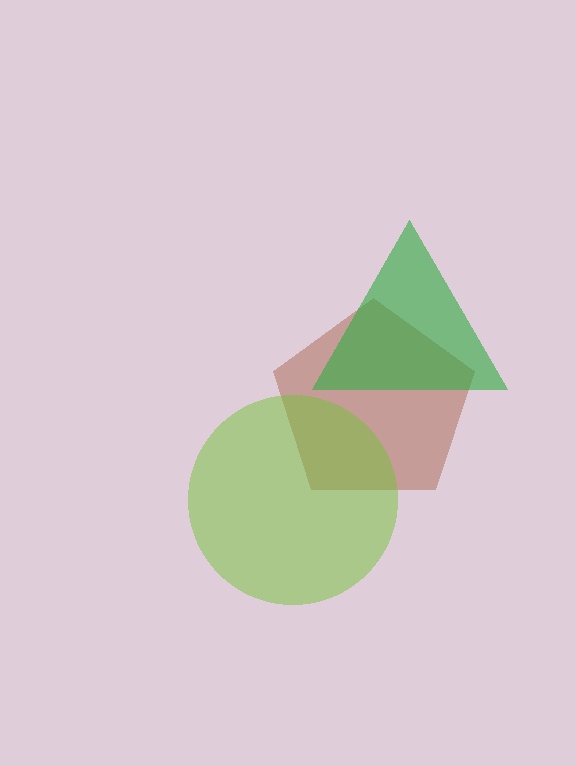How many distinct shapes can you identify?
There are 3 distinct shapes: a brown pentagon, a lime circle, a green triangle.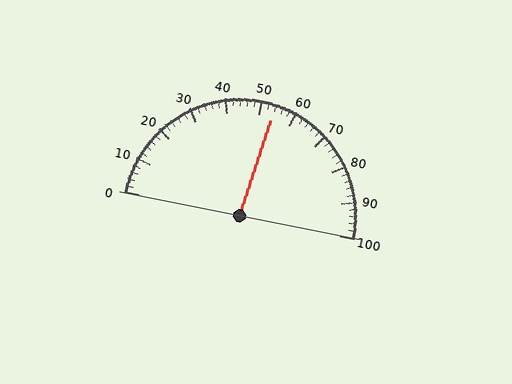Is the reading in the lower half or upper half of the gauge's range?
The reading is in the upper half of the range (0 to 100).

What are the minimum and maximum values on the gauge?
The gauge ranges from 0 to 100.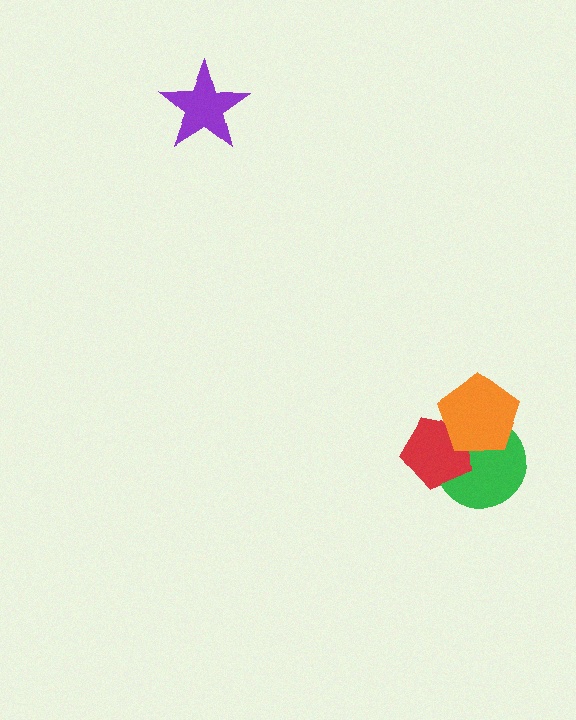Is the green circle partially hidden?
Yes, it is partially covered by another shape.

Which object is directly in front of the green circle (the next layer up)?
The red pentagon is directly in front of the green circle.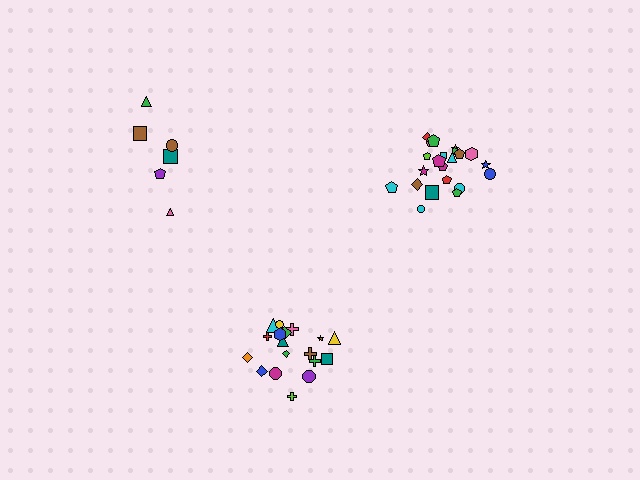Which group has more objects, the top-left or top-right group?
The top-right group.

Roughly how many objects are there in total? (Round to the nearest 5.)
Roughly 45 objects in total.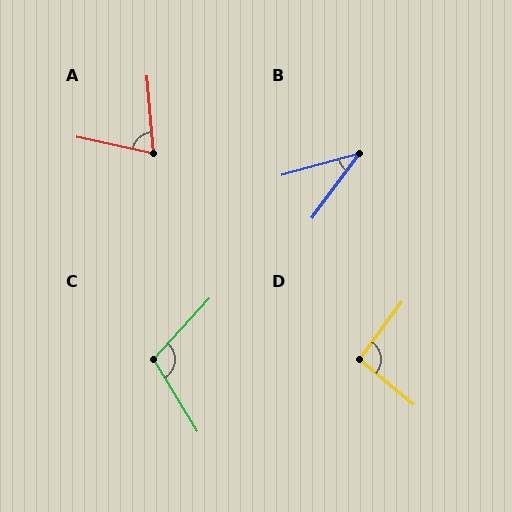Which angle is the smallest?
B, at approximately 38 degrees.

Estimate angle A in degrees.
Approximately 73 degrees.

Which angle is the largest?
C, at approximately 106 degrees.